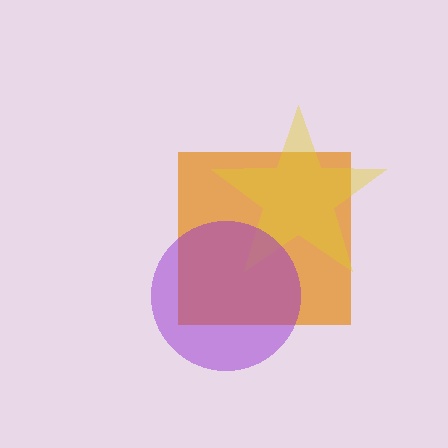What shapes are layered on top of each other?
The layered shapes are: an orange square, a yellow star, a purple circle.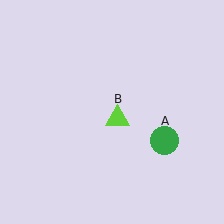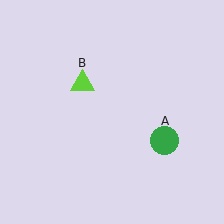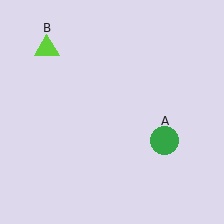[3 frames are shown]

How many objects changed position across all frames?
1 object changed position: lime triangle (object B).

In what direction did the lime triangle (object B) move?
The lime triangle (object B) moved up and to the left.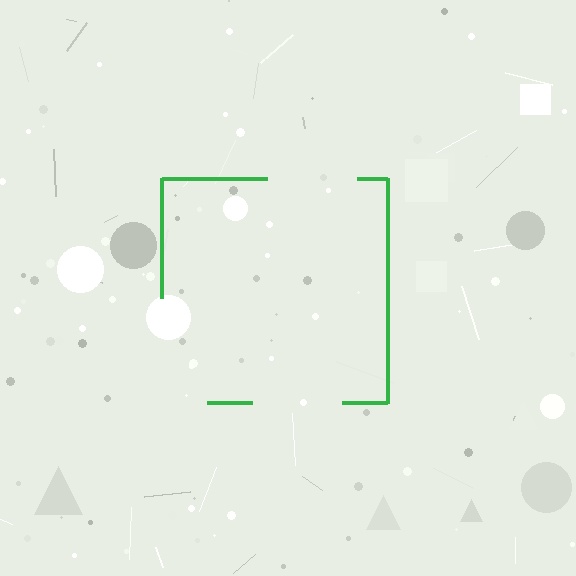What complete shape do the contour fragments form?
The contour fragments form a square.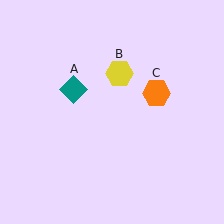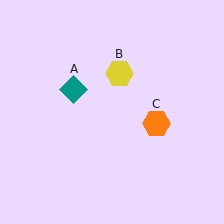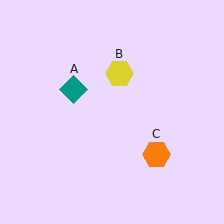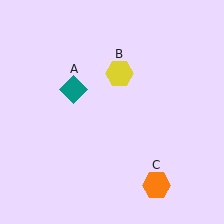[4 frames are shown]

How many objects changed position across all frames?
1 object changed position: orange hexagon (object C).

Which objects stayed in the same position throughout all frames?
Teal diamond (object A) and yellow hexagon (object B) remained stationary.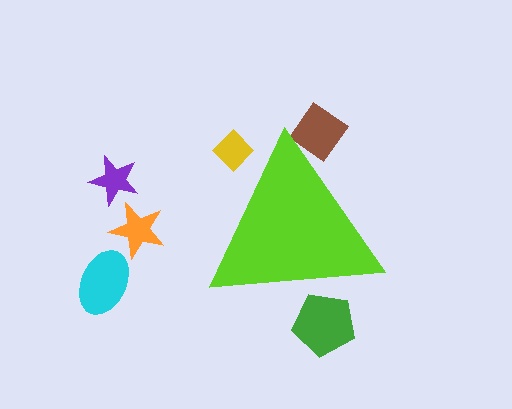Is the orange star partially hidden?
No, the orange star is fully visible.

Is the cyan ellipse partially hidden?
No, the cyan ellipse is fully visible.